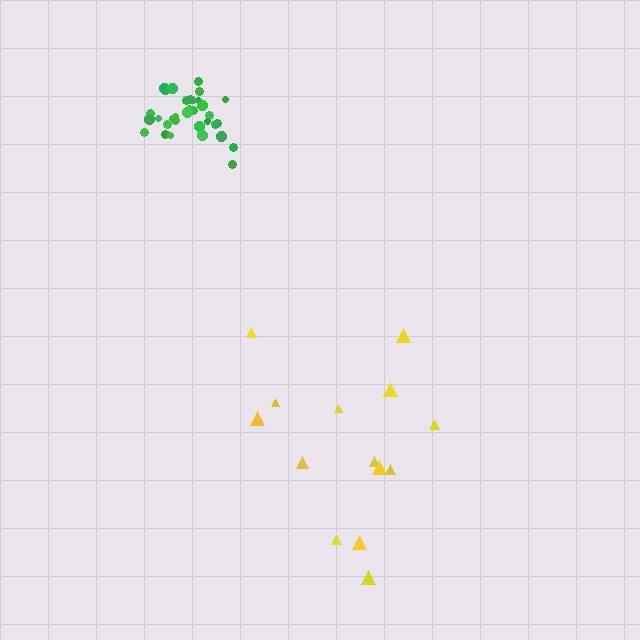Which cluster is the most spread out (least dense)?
Yellow.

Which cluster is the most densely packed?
Green.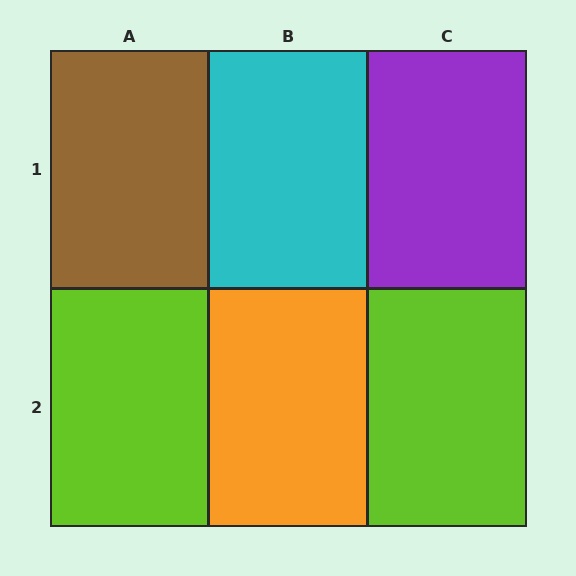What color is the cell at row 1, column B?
Cyan.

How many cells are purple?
1 cell is purple.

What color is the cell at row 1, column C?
Purple.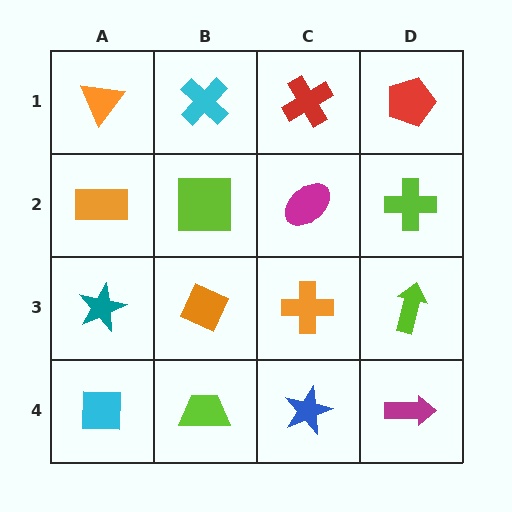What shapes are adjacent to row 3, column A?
An orange rectangle (row 2, column A), a cyan square (row 4, column A), an orange diamond (row 3, column B).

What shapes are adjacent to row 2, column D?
A red pentagon (row 1, column D), a lime arrow (row 3, column D), a magenta ellipse (row 2, column C).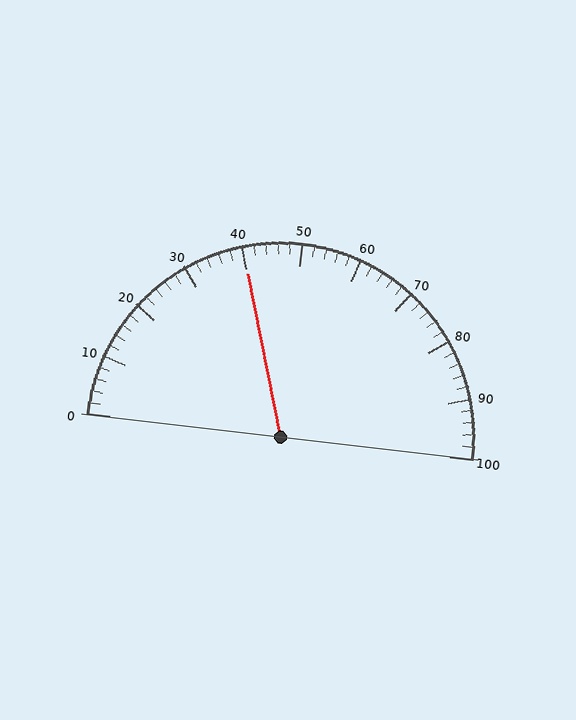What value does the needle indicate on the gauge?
The needle indicates approximately 40.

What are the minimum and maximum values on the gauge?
The gauge ranges from 0 to 100.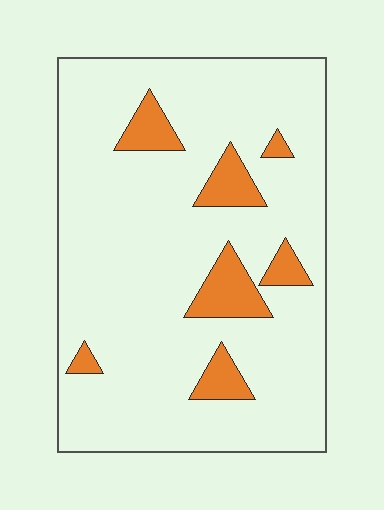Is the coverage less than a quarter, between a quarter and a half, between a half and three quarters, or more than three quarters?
Less than a quarter.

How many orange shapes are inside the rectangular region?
7.